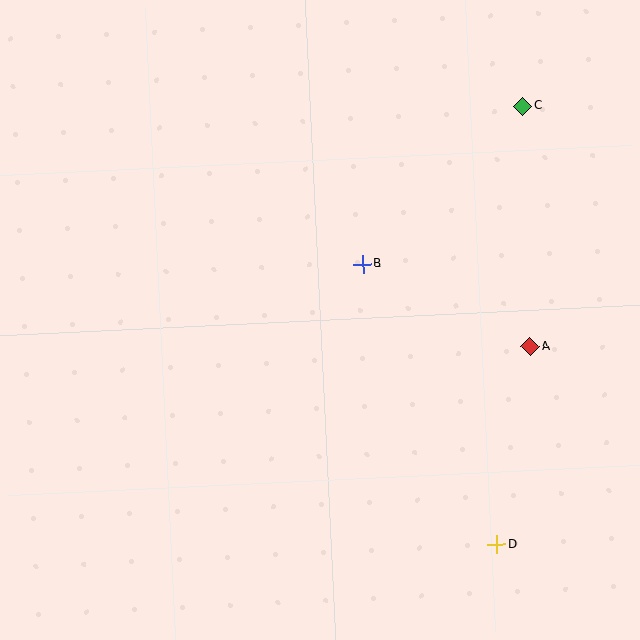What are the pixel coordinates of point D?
Point D is at (497, 544).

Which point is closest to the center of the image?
Point B at (362, 264) is closest to the center.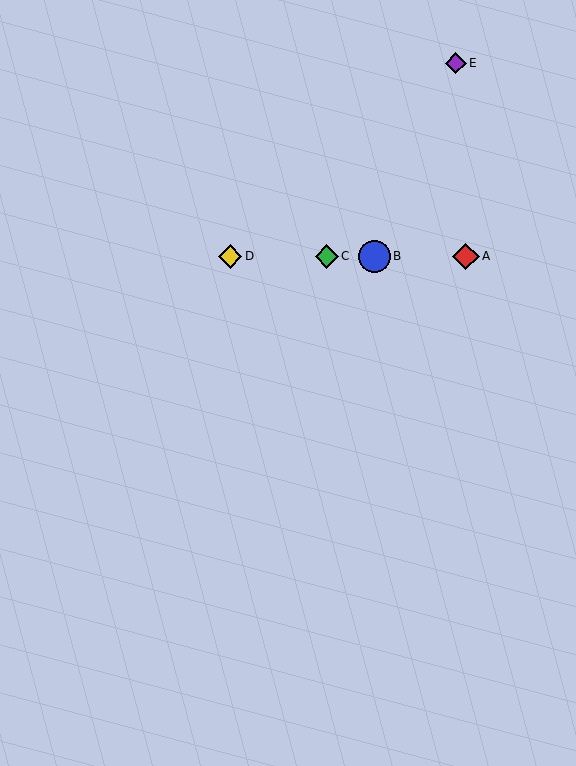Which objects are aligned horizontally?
Objects A, B, C, D are aligned horizontally.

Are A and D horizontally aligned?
Yes, both are at y≈256.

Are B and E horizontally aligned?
No, B is at y≈256 and E is at y≈63.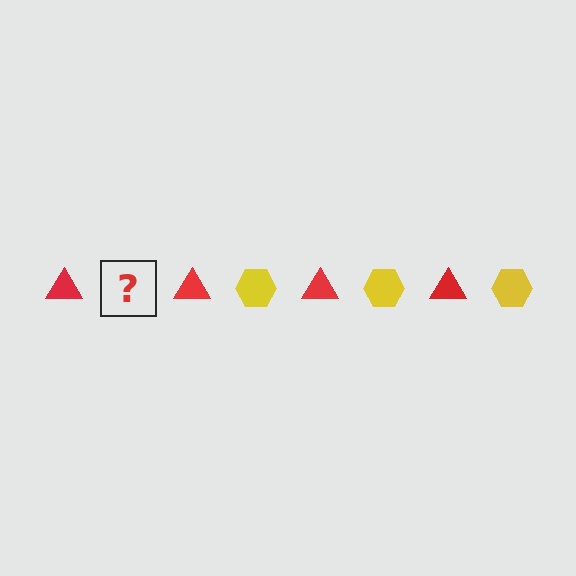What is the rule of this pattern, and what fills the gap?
The rule is that the pattern alternates between red triangle and yellow hexagon. The gap should be filled with a yellow hexagon.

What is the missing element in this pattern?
The missing element is a yellow hexagon.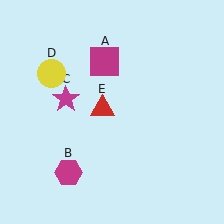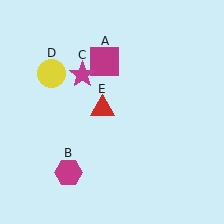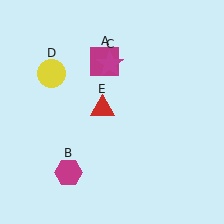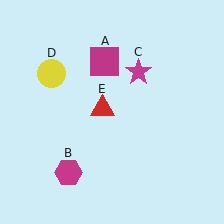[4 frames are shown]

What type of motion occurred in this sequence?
The magenta star (object C) rotated clockwise around the center of the scene.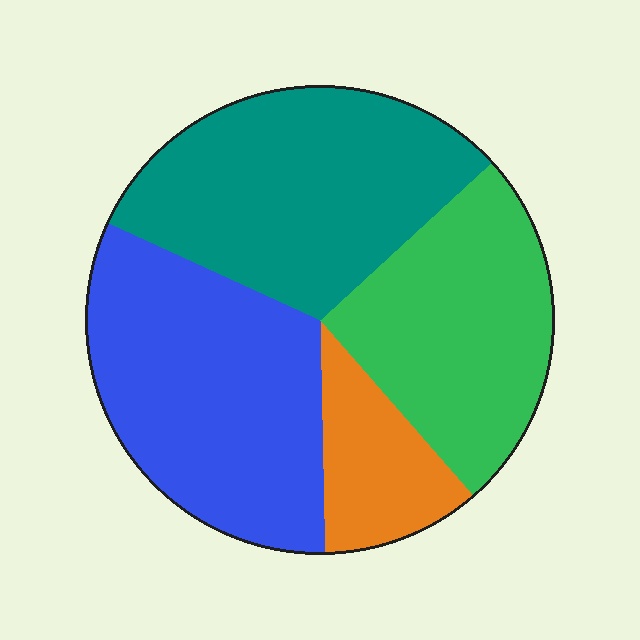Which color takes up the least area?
Orange, at roughly 10%.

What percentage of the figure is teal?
Teal takes up about one third (1/3) of the figure.